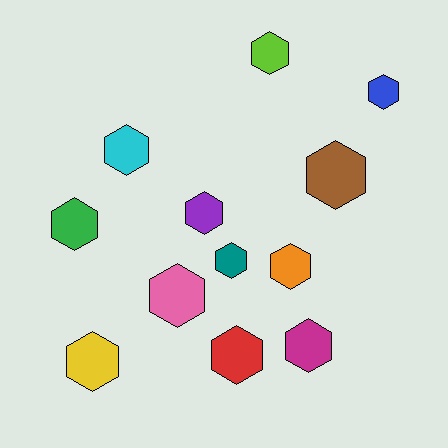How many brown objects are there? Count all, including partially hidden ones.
There is 1 brown object.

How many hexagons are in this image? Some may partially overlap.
There are 12 hexagons.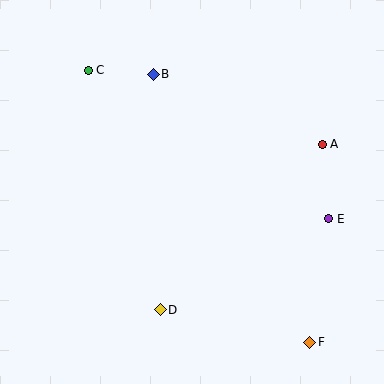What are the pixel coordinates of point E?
Point E is at (329, 219).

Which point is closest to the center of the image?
Point D at (160, 310) is closest to the center.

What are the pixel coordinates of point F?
Point F is at (310, 342).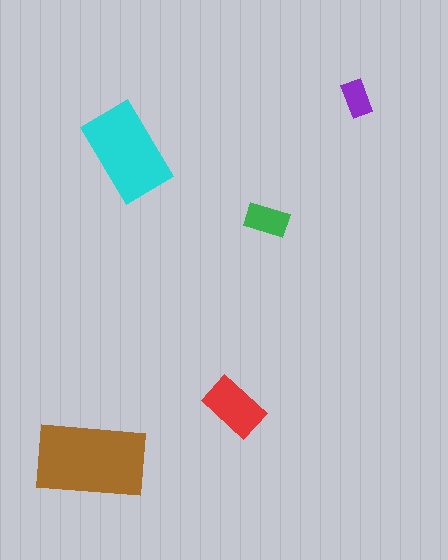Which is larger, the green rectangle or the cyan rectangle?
The cyan one.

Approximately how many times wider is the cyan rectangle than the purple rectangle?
About 2.5 times wider.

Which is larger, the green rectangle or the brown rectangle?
The brown one.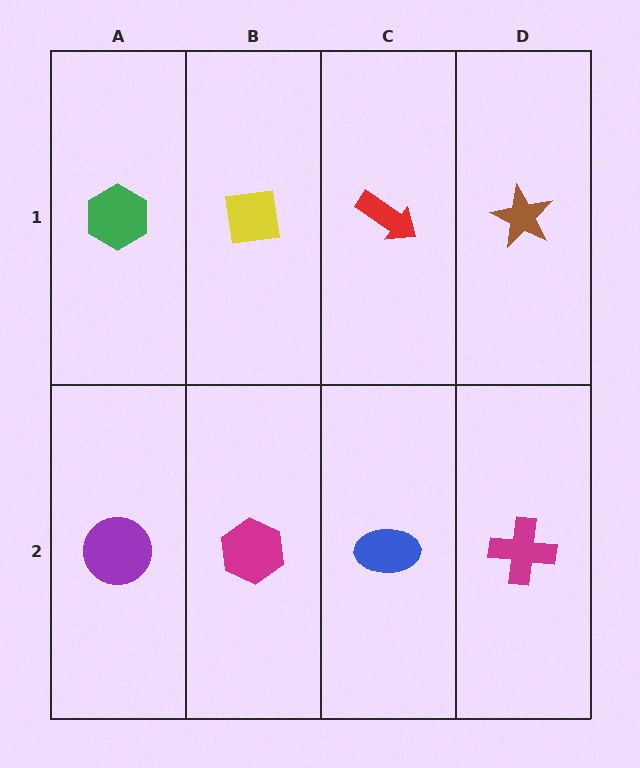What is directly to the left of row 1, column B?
A green hexagon.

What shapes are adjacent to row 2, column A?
A green hexagon (row 1, column A), a magenta hexagon (row 2, column B).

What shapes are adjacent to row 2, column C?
A red arrow (row 1, column C), a magenta hexagon (row 2, column B), a magenta cross (row 2, column D).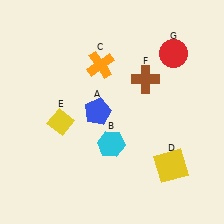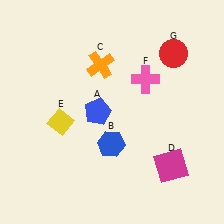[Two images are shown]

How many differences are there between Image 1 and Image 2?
There are 3 differences between the two images.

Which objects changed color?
B changed from cyan to blue. D changed from yellow to magenta. F changed from brown to pink.